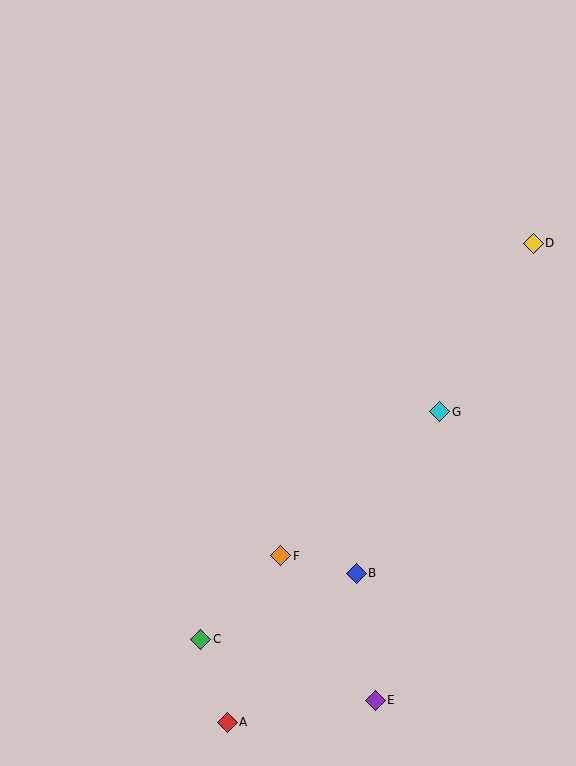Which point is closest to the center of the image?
Point G at (440, 412) is closest to the center.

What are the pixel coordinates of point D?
Point D is at (533, 243).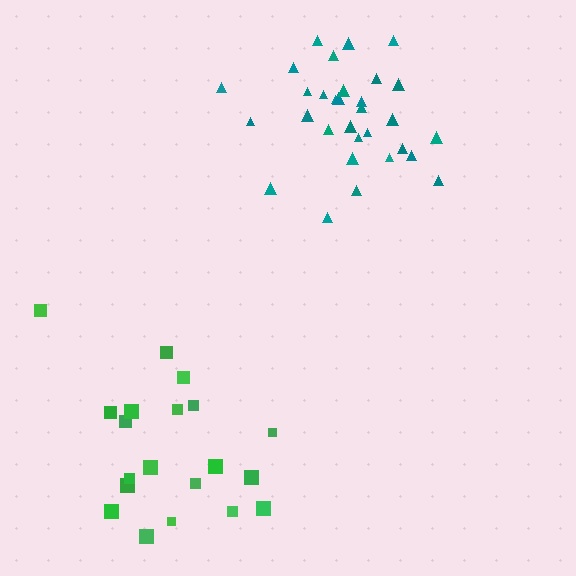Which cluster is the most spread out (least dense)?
Green.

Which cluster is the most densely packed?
Teal.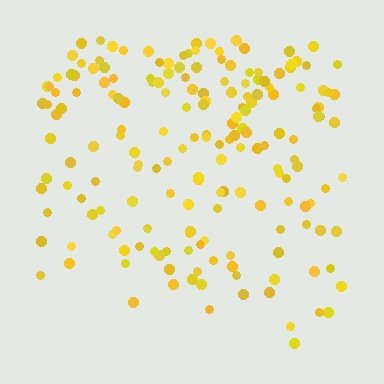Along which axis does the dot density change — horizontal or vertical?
Vertical.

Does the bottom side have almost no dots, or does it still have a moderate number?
Still a moderate number, just noticeably fewer than the top.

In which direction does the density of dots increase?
From bottom to top, with the top side densest.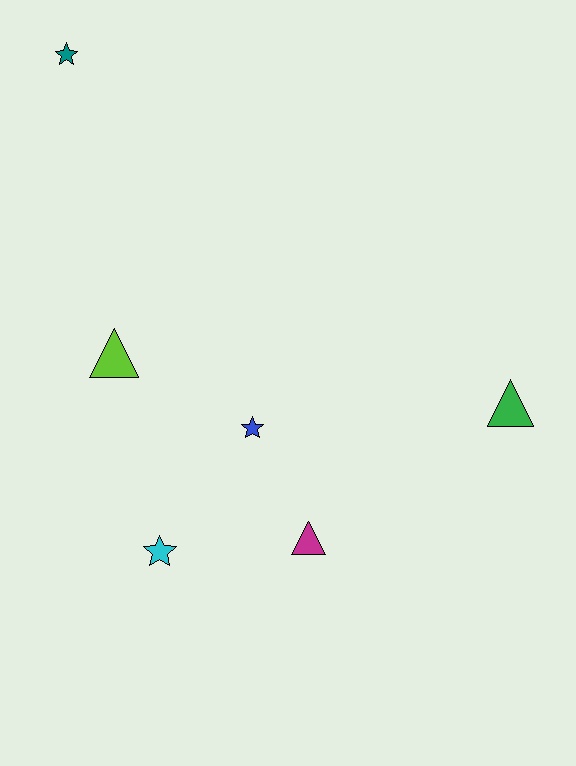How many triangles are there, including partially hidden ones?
There are 3 triangles.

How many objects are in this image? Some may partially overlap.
There are 6 objects.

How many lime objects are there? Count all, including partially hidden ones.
There is 1 lime object.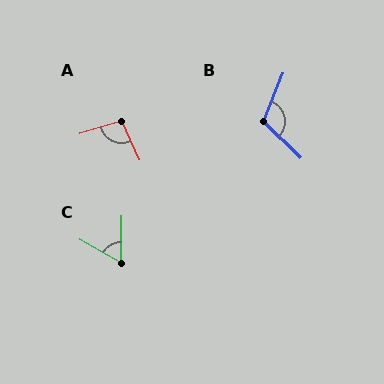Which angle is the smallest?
C, at approximately 62 degrees.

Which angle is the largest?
B, at approximately 112 degrees.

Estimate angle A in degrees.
Approximately 98 degrees.